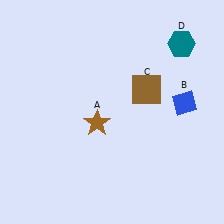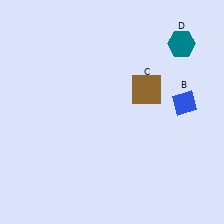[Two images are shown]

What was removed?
The brown star (A) was removed in Image 2.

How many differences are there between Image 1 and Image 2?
There is 1 difference between the two images.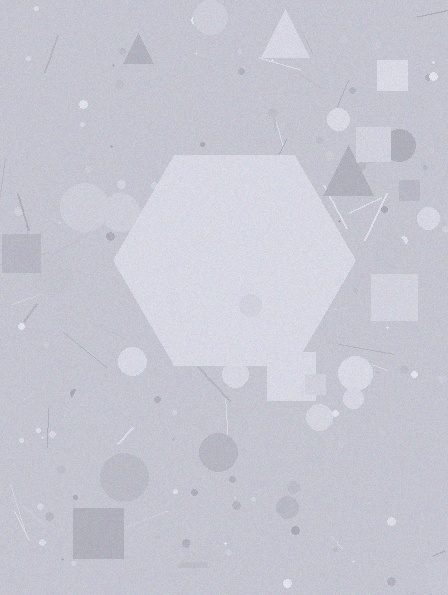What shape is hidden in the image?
A hexagon is hidden in the image.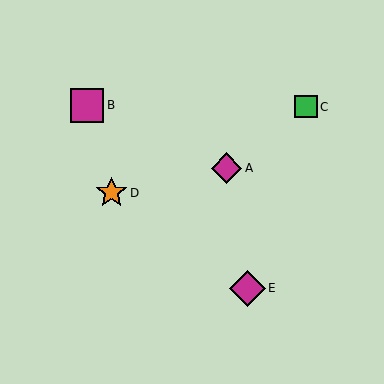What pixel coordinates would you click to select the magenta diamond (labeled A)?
Click at (227, 168) to select the magenta diamond A.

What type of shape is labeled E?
Shape E is a magenta diamond.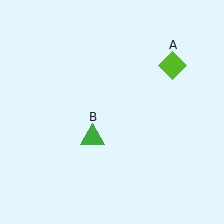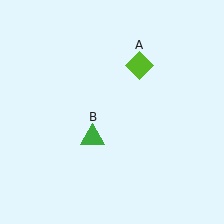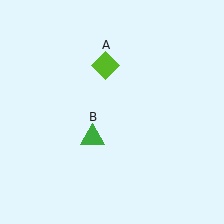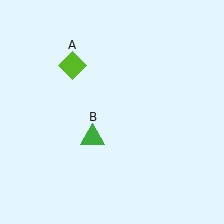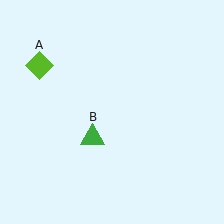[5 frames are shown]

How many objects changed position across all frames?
1 object changed position: lime diamond (object A).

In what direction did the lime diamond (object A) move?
The lime diamond (object A) moved left.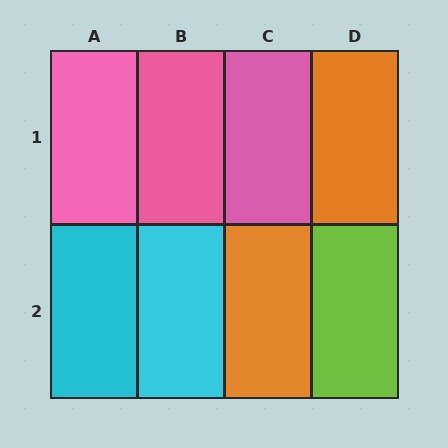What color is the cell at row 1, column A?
Pink.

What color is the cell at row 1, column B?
Pink.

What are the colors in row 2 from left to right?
Cyan, cyan, orange, lime.